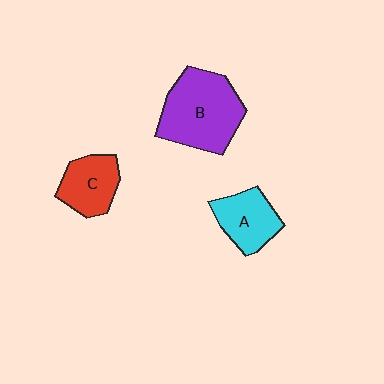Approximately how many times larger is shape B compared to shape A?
Approximately 1.7 times.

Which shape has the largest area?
Shape B (purple).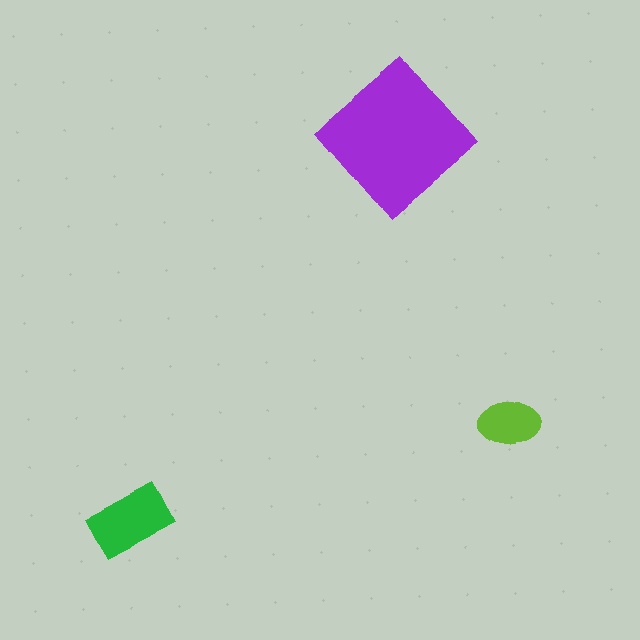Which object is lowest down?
The green rectangle is bottommost.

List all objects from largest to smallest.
The purple diamond, the green rectangle, the lime ellipse.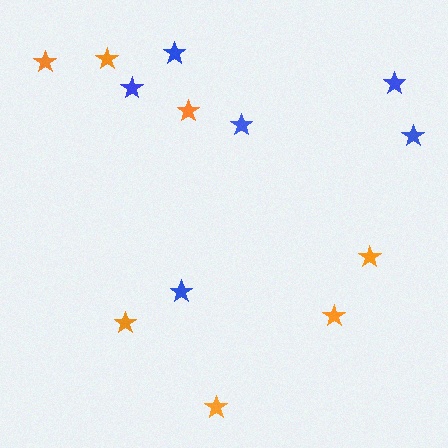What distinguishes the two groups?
There are 2 groups: one group of blue stars (6) and one group of orange stars (7).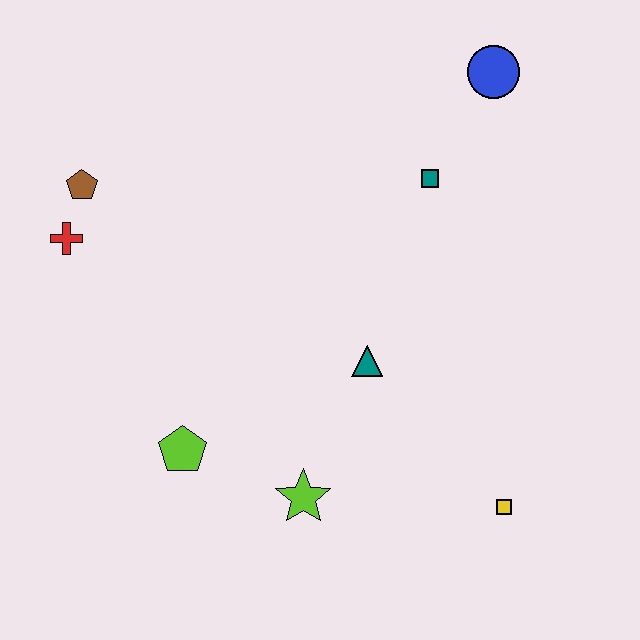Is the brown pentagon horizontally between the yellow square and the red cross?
Yes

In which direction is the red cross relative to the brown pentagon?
The red cross is below the brown pentagon.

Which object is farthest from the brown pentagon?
The yellow square is farthest from the brown pentagon.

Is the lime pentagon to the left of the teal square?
Yes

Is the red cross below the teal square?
Yes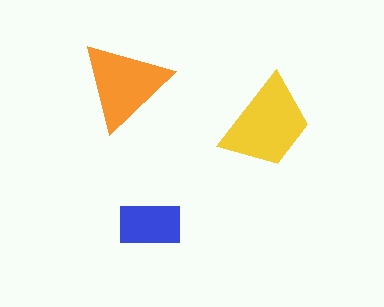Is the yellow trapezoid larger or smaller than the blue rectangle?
Larger.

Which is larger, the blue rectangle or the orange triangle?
The orange triangle.